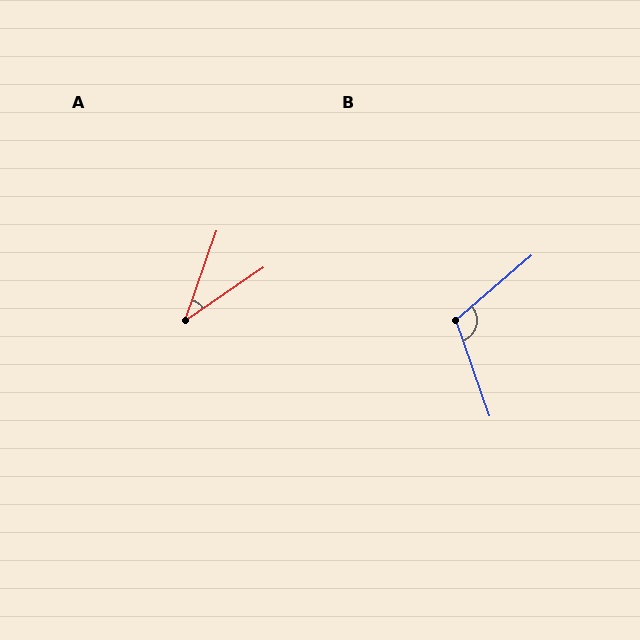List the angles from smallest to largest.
A (36°), B (111°).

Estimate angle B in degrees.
Approximately 111 degrees.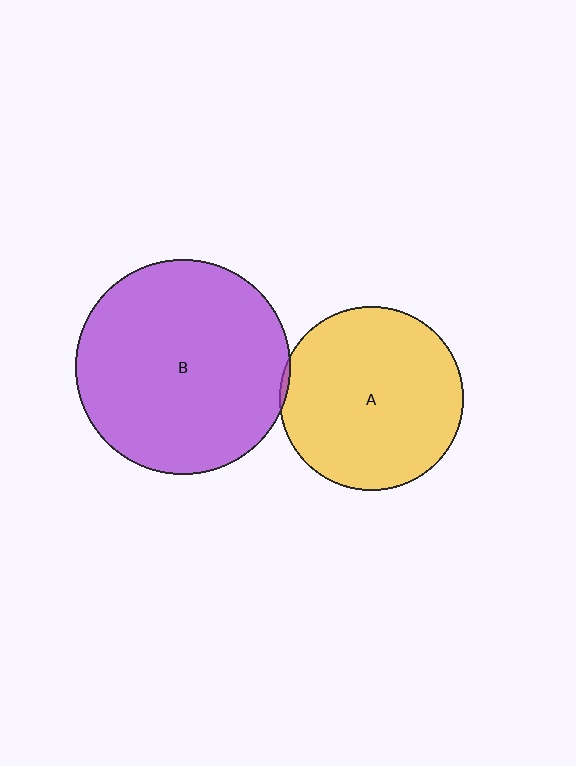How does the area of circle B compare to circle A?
Approximately 1.4 times.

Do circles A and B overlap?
Yes.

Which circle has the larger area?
Circle B (purple).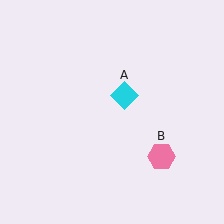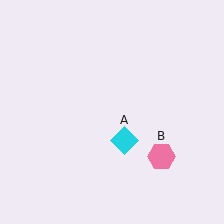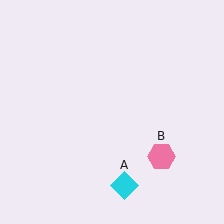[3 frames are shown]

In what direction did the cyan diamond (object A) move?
The cyan diamond (object A) moved down.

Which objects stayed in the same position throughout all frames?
Pink hexagon (object B) remained stationary.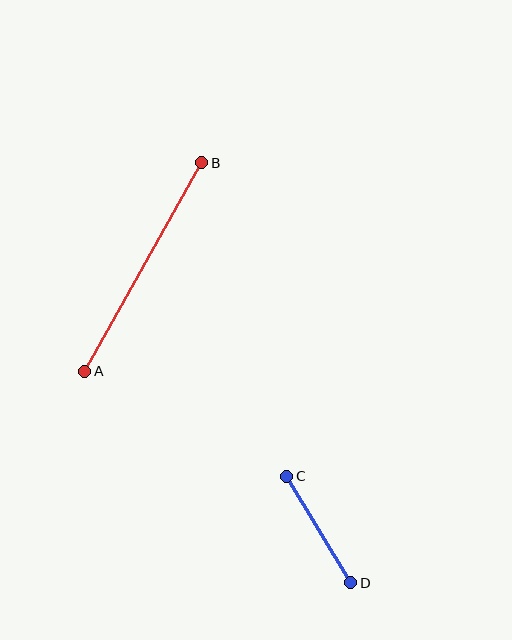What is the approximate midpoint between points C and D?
The midpoint is at approximately (319, 530) pixels.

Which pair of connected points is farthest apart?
Points A and B are farthest apart.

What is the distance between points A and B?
The distance is approximately 239 pixels.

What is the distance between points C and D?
The distance is approximately 124 pixels.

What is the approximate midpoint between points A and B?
The midpoint is at approximately (143, 267) pixels.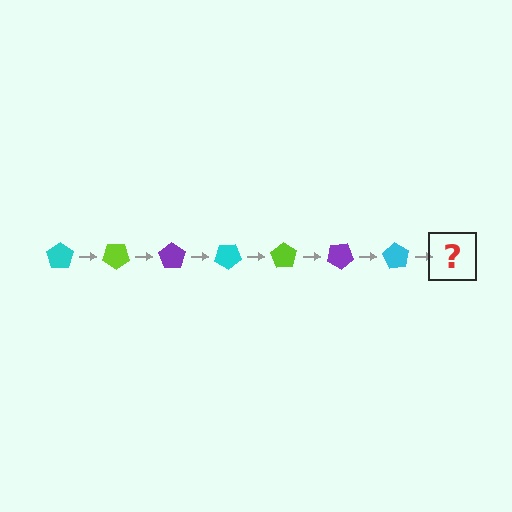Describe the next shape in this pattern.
It should be a lime pentagon, rotated 245 degrees from the start.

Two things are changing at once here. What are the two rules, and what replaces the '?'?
The two rules are that it rotates 35 degrees each step and the color cycles through cyan, lime, and purple. The '?' should be a lime pentagon, rotated 245 degrees from the start.